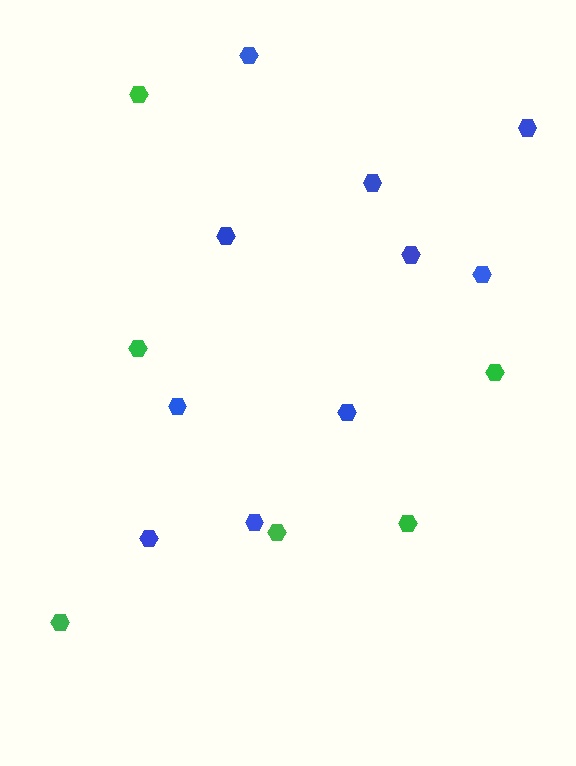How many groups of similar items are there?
There are 2 groups: one group of green hexagons (6) and one group of blue hexagons (10).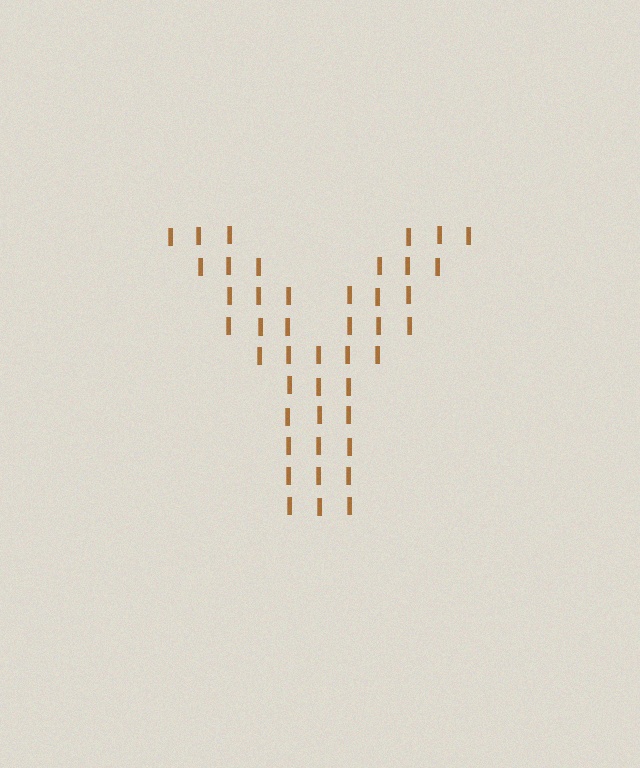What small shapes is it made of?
It is made of small letter I's.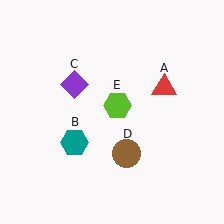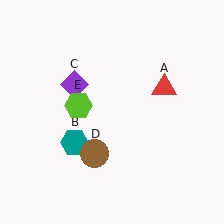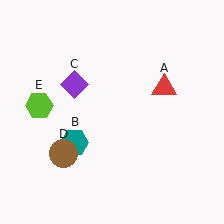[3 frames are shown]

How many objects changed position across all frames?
2 objects changed position: brown circle (object D), lime hexagon (object E).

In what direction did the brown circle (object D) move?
The brown circle (object D) moved left.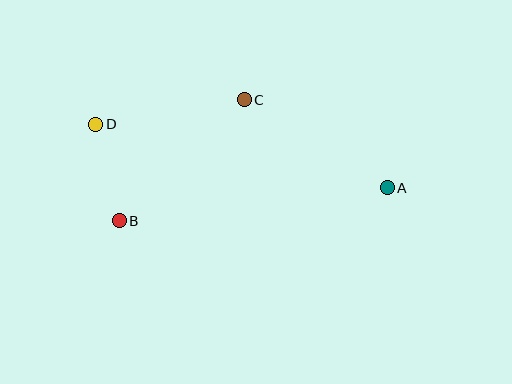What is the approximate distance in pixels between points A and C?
The distance between A and C is approximately 168 pixels.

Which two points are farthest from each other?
Points A and D are farthest from each other.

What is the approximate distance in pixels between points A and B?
The distance between A and B is approximately 270 pixels.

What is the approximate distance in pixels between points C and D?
The distance between C and D is approximately 150 pixels.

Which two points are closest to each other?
Points B and D are closest to each other.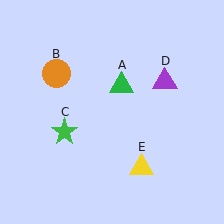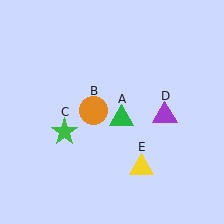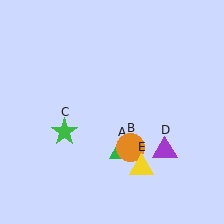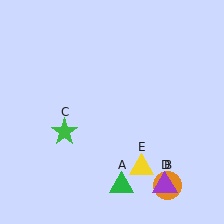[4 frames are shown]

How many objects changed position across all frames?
3 objects changed position: green triangle (object A), orange circle (object B), purple triangle (object D).